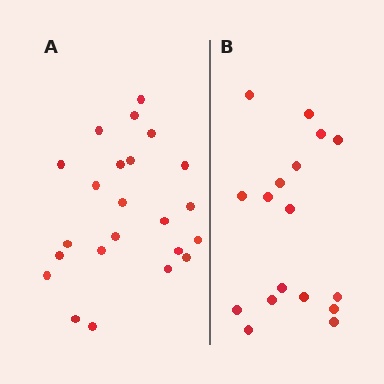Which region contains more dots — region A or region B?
Region A (the left region) has more dots.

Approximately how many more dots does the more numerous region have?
Region A has about 6 more dots than region B.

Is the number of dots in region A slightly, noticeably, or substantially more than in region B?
Region A has noticeably more, but not dramatically so. The ratio is roughly 1.4 to 1.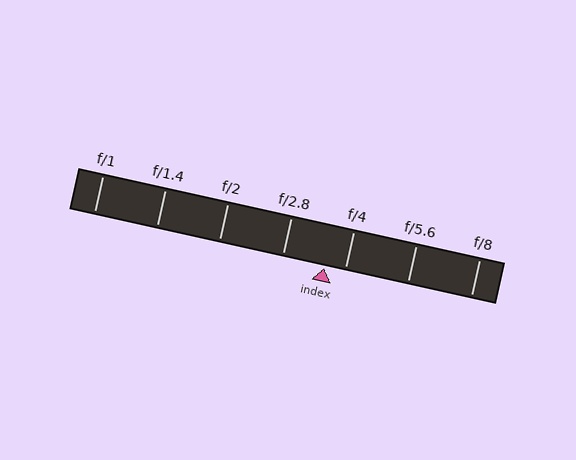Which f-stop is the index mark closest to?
The index mark is closest to f/4.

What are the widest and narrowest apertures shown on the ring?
The widest aperture shown is f/1 and the narrowest is f/8.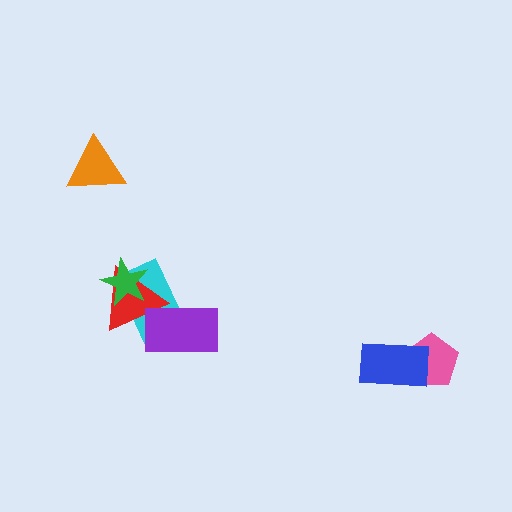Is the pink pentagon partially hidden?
Yes, it is partially covered by another shape.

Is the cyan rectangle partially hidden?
Yes, it is partially covered by another shape.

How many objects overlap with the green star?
2 objects overlap with the green star.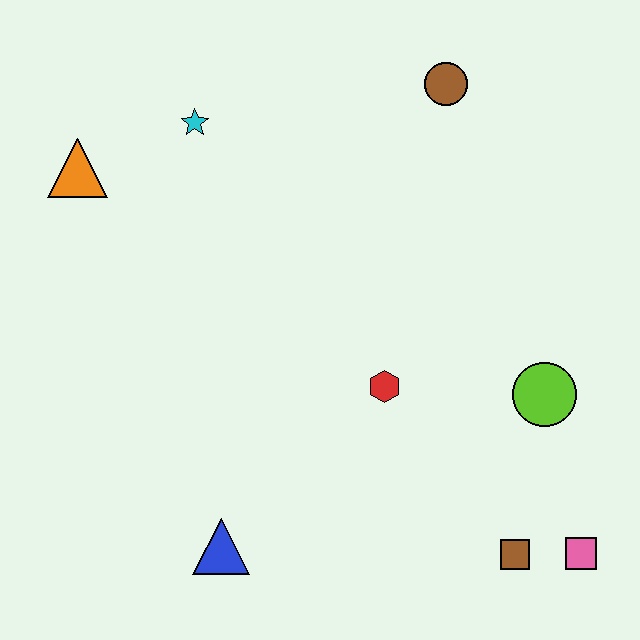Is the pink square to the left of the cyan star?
No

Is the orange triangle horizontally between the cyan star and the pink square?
No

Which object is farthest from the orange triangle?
The pink square is farthest from the orange triangle.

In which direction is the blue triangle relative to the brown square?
The blue triangle is to the left of the brown square.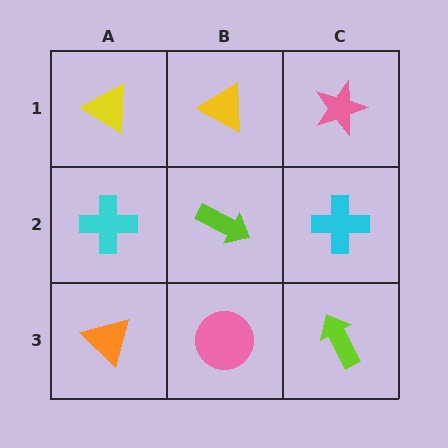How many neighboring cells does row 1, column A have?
2.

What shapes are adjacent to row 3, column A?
A cyan cross (row 2, column A), a pink circle (row 3, column B).